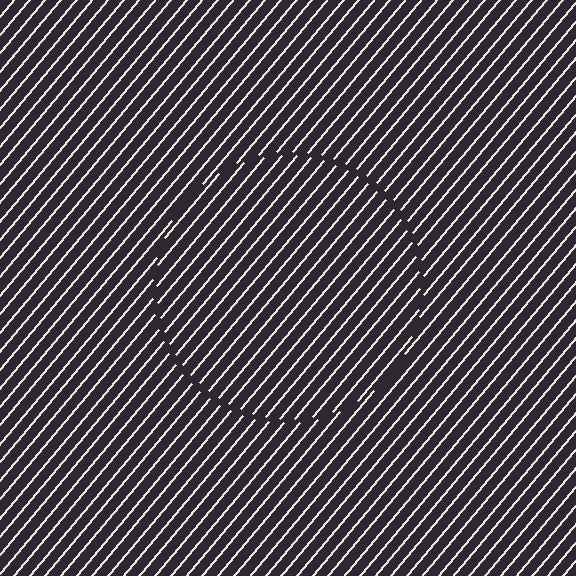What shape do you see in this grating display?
An illusory circle. The interior of the shape contains the same grating, shifted by half a period — the contour is defined by the phase discontinuity where line-ends from the inner and outer gratings abut.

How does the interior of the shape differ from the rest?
The interior of the shape contains the same grating, shifted by half a period — the contour is defined by the phase discontinuity where line-ends from the inner and outer gratings abut.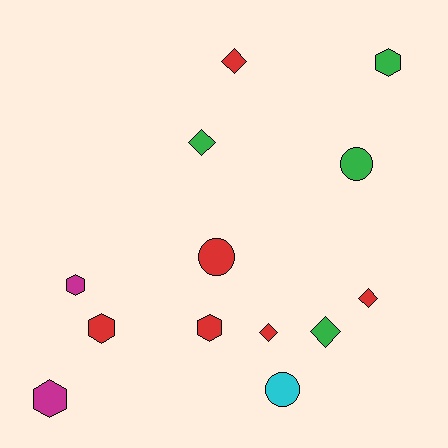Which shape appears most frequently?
Hexagon, with 5 objects.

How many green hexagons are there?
There is 1 green hexagon.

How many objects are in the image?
There are 13 objects.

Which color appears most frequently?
Red, with 6 objects.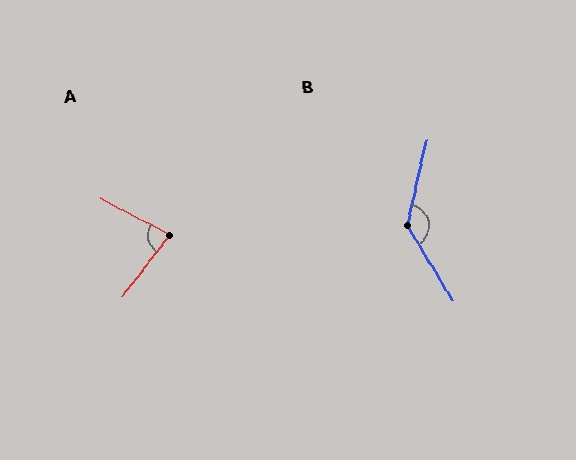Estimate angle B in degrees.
Approximately 136 degrees.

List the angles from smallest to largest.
A (80°), B (136°).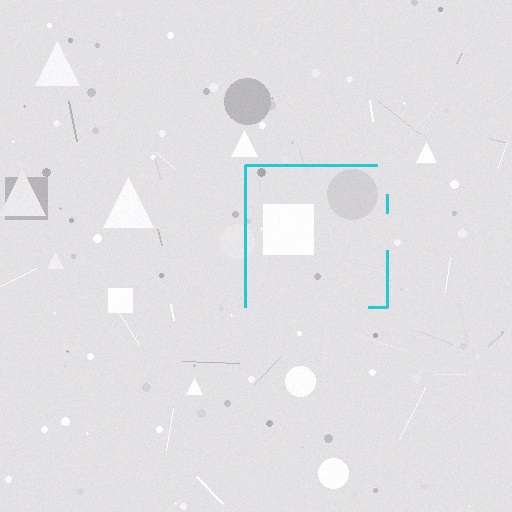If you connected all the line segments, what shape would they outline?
They would outline a square.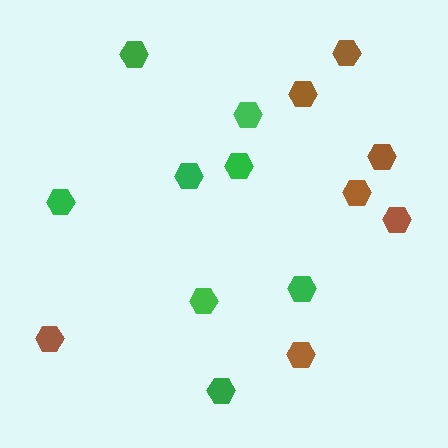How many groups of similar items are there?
There are 2 groups: one group of green hexagons (8) and one group of brown hexagons (7).